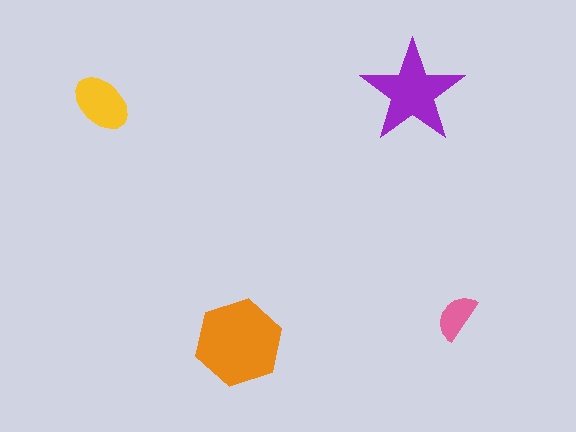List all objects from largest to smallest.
The orange hexagon, the purple star, the yellow ellipse, the pink semicircle.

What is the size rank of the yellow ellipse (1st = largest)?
3rd.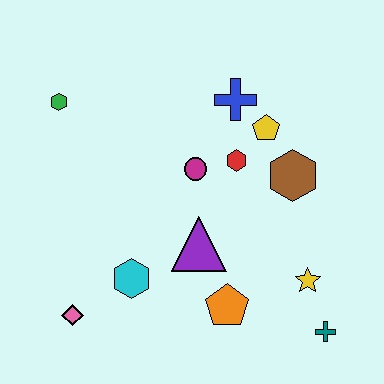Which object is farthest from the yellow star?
The green hexagon is farthest from the yellow star.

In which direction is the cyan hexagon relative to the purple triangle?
The cyan hexagon is to the left of the purple triangle.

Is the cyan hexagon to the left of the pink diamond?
No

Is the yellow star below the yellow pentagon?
Yes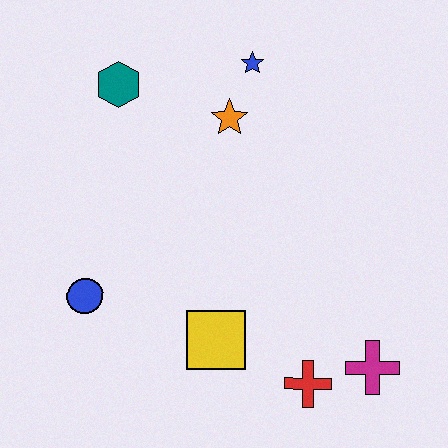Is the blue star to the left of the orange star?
No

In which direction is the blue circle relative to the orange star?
The blue circle is below the orange star.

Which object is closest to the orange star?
The blue star is closest to the orange star.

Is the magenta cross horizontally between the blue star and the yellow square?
No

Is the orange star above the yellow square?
Yes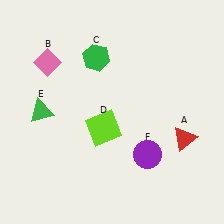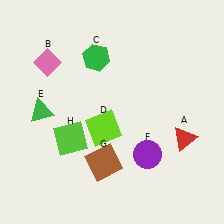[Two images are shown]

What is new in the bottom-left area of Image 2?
A brown square (G) was added in the bottom-left area of Image 2.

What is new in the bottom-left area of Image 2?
A lime square (H) was added in the bottom-left area of Image 2.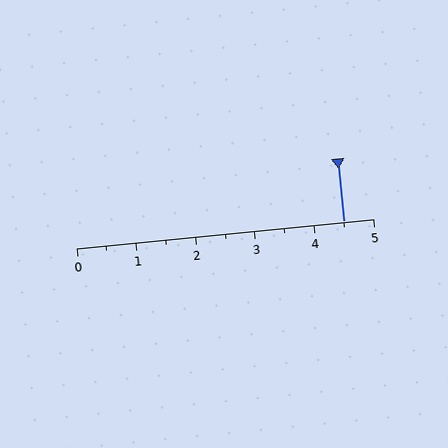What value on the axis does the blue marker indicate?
The marker indicates approximately 4.5.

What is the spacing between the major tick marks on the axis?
The major ticks are spaced 1 apart.